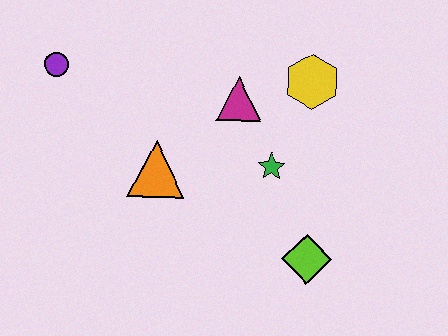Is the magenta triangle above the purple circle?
No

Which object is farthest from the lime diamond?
The purple circle is farthest from the lime diamond.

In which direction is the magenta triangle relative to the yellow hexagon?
The magenta triangle is to the left of the yellow hexagon.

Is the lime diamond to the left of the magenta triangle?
No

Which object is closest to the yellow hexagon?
The magenta triangle is closest to the yellow hexagon.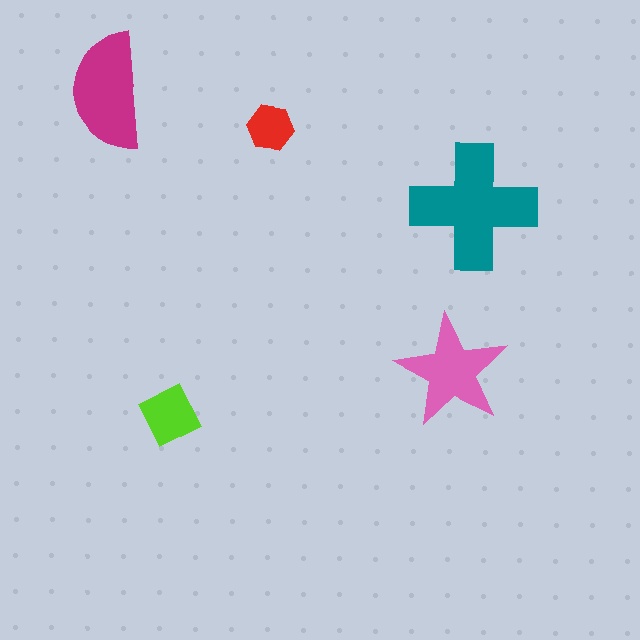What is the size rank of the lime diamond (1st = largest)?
4th.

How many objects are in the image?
There are 5 objects in the image.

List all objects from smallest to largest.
The red hexagon, the lime diamond, the pink star, the magenta semicircle, the teal cross.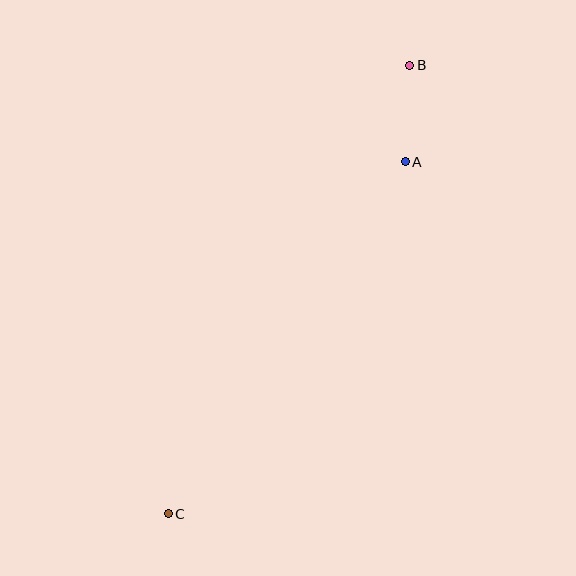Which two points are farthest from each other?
Points B and C are farthest from each other.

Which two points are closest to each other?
Points A and B are closest to each other.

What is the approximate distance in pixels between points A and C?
The distance between A and C is approximately 424 pixels.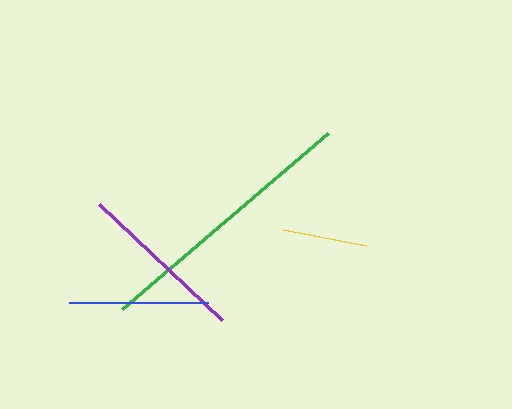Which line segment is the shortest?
The yellow line is the shortest at approximately 85 pixels.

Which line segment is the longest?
The green line is the longest at approximately 271 pixels.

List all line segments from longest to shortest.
From longest to shortest: green, purple, blue, yellow.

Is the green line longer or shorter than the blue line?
The green line is longer than the blue line.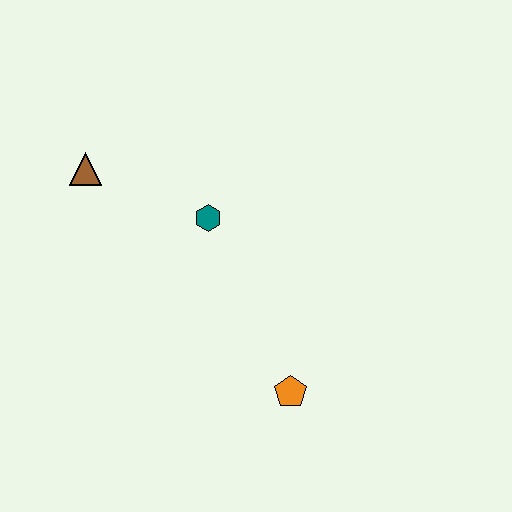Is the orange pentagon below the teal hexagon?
Yes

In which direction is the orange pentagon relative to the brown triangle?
The orange pentagon is below the brown triangle.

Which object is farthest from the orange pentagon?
The brown triangle is farthest from the orange pentagon.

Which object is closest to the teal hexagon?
The brown triangle is closest to the teal hexagon.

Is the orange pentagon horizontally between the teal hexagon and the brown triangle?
No